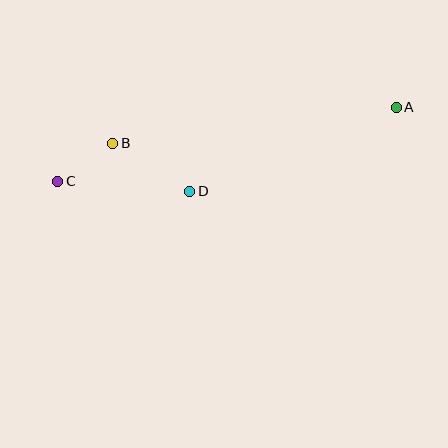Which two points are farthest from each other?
Points A and C are farthest from each other.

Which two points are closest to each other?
Points B and C are closest to each other.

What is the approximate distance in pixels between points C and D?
The distance between C and D is approximately 133 pixels.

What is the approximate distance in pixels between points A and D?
The distance between A and D is approximately 223 pixels.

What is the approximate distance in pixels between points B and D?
The distance between B and D is approximately 91 pixels.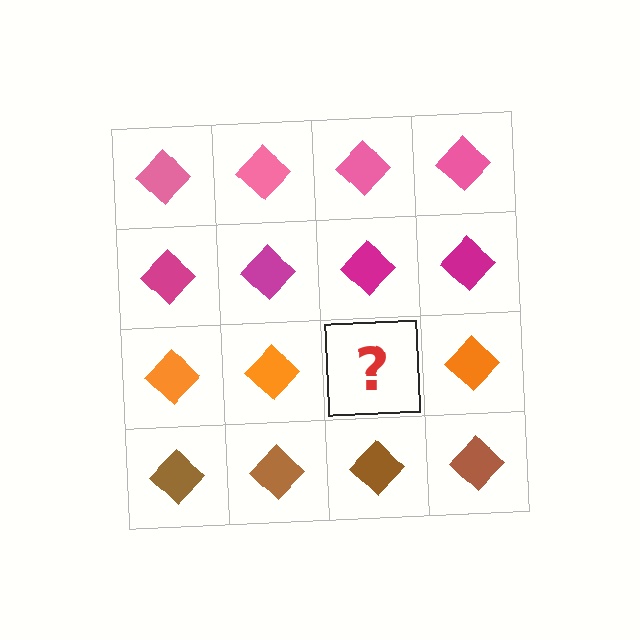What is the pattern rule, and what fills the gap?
The rule is that each row has a consistent color. The gap should be filled with an orange diamond.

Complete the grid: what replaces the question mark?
The question mark should be replaced with an orange diamond.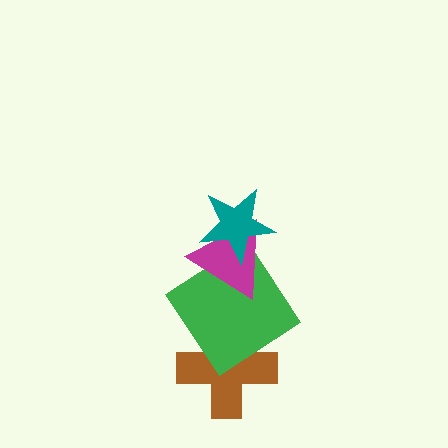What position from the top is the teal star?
The teal star is 1st from the top.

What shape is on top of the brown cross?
The green diamond is on top of the brown cross.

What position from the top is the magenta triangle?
The magenta triangle is 2nd from the top.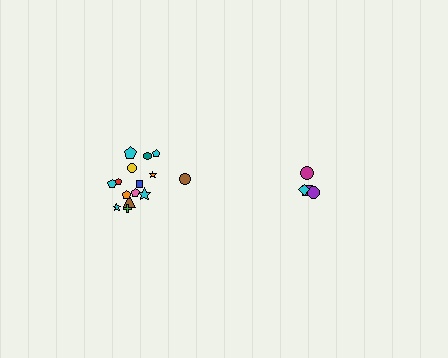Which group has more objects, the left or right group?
The left group.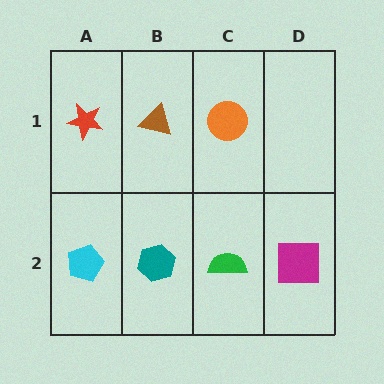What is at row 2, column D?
A magenta square.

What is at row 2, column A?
A cyan pentagon.